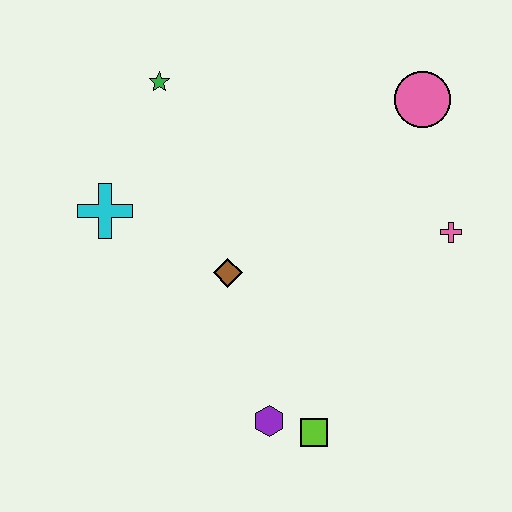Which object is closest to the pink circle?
The pink cross is closest to the pink circle.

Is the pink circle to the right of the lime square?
Yes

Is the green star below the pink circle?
No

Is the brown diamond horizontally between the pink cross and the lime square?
No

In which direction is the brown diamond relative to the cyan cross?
The brown diamond is to the right of the cyan cross.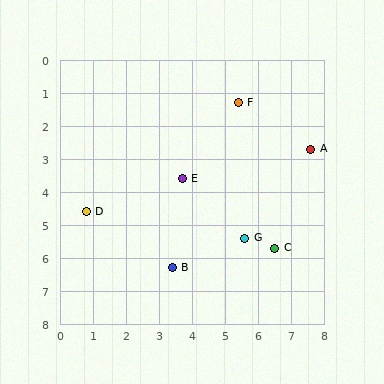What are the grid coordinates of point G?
Point G is at approximately (5.6, 5.4).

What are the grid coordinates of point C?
Point C is at approximately (6.5, 5.7).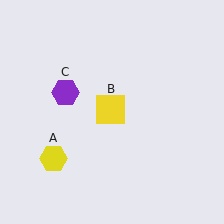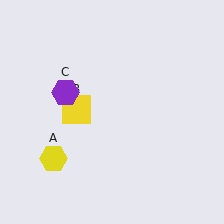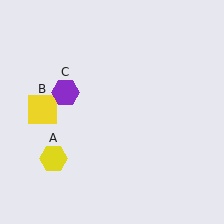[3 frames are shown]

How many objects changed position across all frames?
1 object changed position: yellow square (object B).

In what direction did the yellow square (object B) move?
The yellow square (object B) moved left.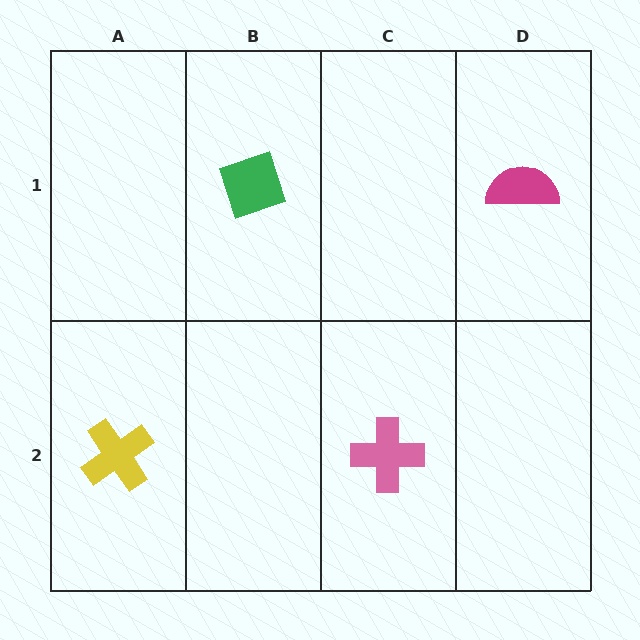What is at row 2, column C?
A pink cross.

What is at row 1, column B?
A green diamond.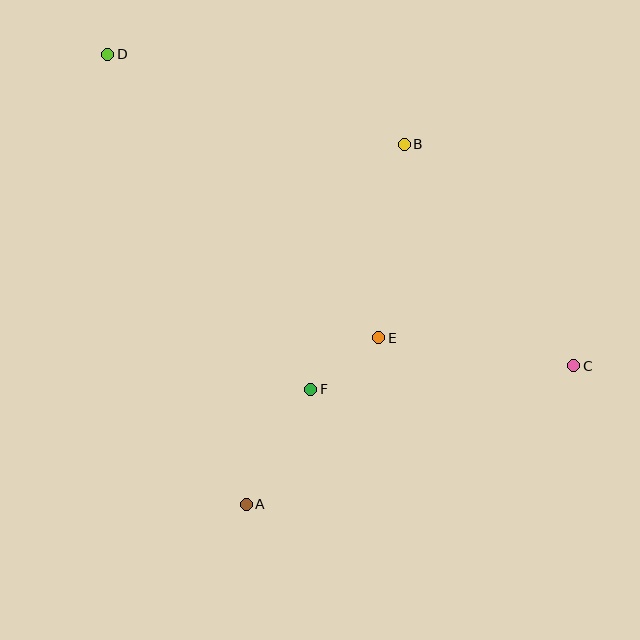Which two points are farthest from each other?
Points C and D are farthest from each other.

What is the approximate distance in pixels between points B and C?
The distance between B and C is approximately 279 pixels.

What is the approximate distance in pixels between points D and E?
The distance between D and E is approximately 392 pixels.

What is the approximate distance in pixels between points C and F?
The distance between C and F is approximately 264 pixels.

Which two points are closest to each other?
Points E and F are closest to each other.